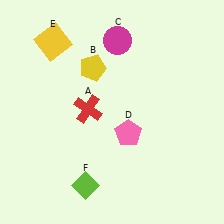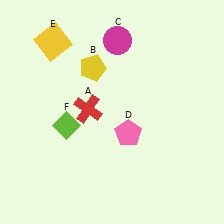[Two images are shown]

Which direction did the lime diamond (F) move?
The lime diamond (F) moved up.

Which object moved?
The lime diamond (F) moved up.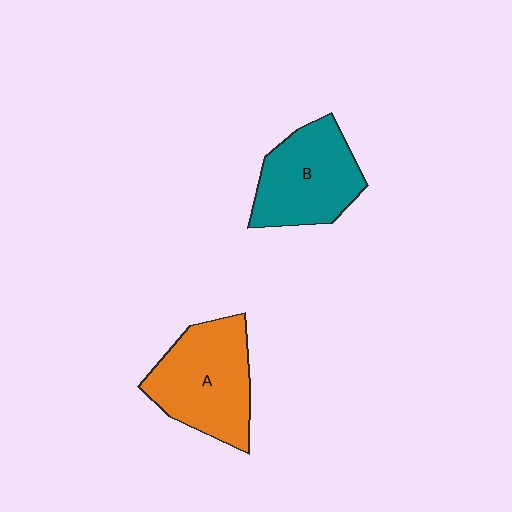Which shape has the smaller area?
Shape B (teal).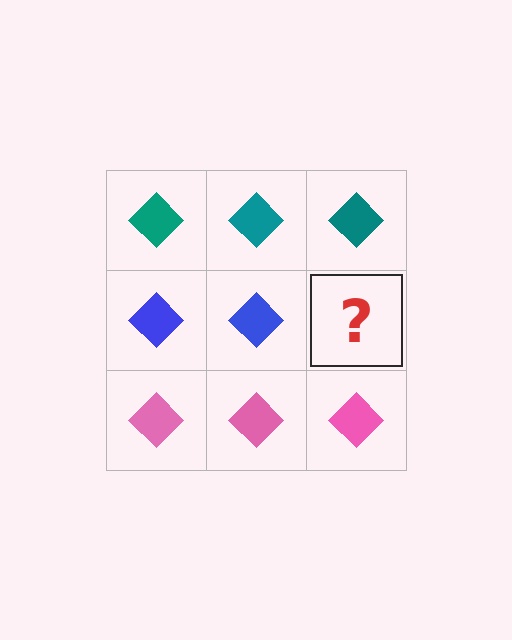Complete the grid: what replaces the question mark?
The question mark should be replaced with a blue diamond.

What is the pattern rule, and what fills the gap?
The rule is that each row has a consistent color. The gap should be filled with a blue diamond.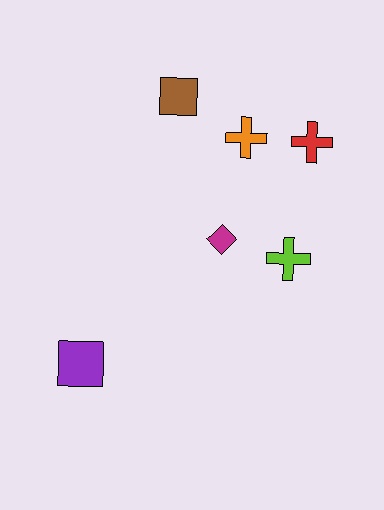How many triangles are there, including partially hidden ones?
There are no triangles.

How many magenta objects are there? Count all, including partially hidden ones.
There is 1 magenta object.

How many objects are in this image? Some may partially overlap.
There are 6 objects.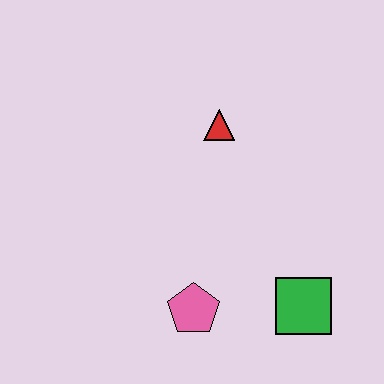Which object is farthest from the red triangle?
The green square is farthest from the red triangle.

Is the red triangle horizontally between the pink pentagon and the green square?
Yes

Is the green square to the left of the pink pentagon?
No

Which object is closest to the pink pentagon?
The green square is closest to the pink pentagon.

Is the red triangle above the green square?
Yes